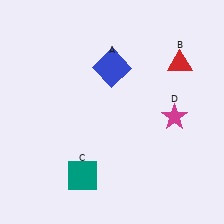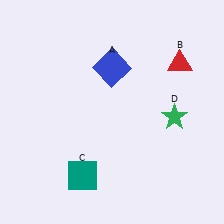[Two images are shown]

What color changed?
The star (D) changed from magenta in Image 1 to green in Image 2.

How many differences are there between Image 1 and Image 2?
There is 1 difference between the two images.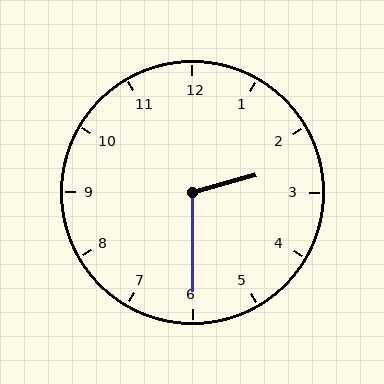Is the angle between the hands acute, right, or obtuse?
It is obtuse.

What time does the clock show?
2:30.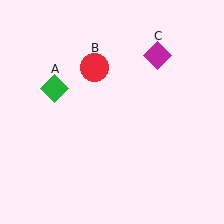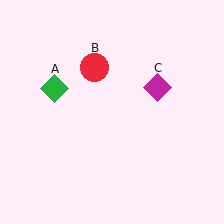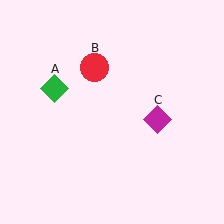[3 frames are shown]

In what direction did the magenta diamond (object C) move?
The magenta diamond (object C) moved down.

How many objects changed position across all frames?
1 object changed position: magenta diamond (object C).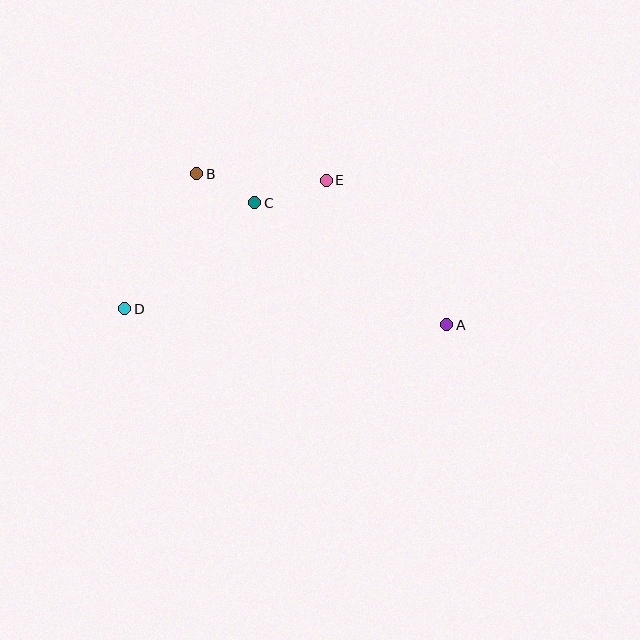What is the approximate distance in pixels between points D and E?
The distance between D and E is approximately 239 pixels.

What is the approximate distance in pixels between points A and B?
The distance between A and B is approximately 292 pixels.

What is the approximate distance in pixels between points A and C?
The distance between A and C is approximately 227 pixels.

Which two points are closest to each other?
Points B and C are closest to each other.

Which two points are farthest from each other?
Points A and D are farthest from each other.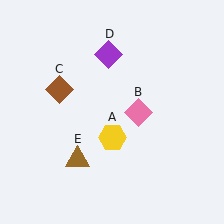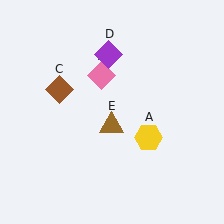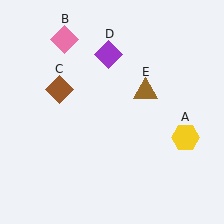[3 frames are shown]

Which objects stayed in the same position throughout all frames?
Brown diamond (object C) and purple diamond (object D) remained stationary.